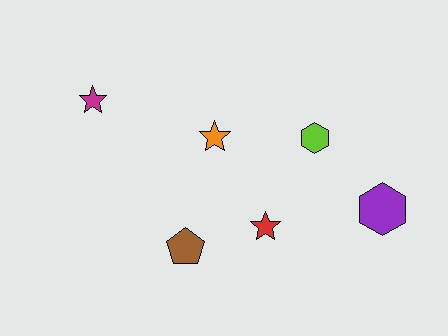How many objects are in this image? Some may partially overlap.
There are 6 objects.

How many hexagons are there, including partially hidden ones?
There are 2 hexagons.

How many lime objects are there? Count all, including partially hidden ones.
There is 1 lime object.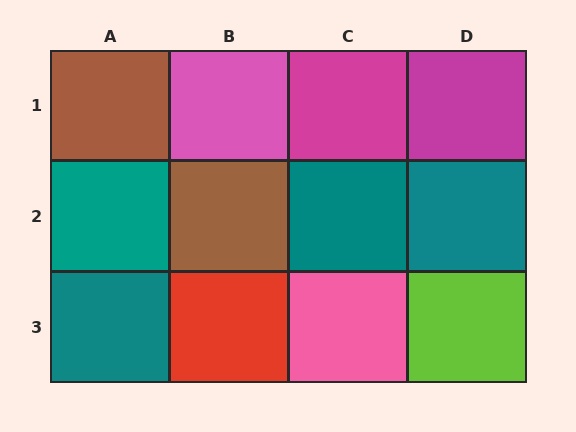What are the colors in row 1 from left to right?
Brown, pink, magenta, magenta.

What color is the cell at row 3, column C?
Pink.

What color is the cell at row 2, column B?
Brown.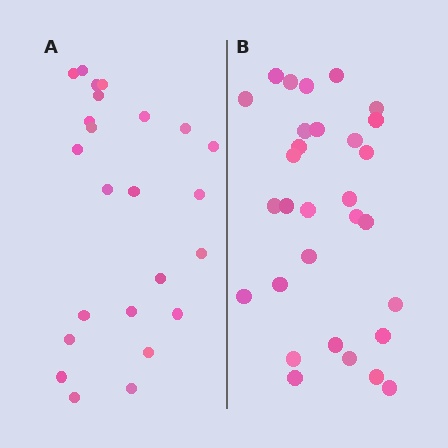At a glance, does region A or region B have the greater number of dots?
Region B (the right region) has more dots.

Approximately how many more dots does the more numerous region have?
Region B has about 6 more dots than region A.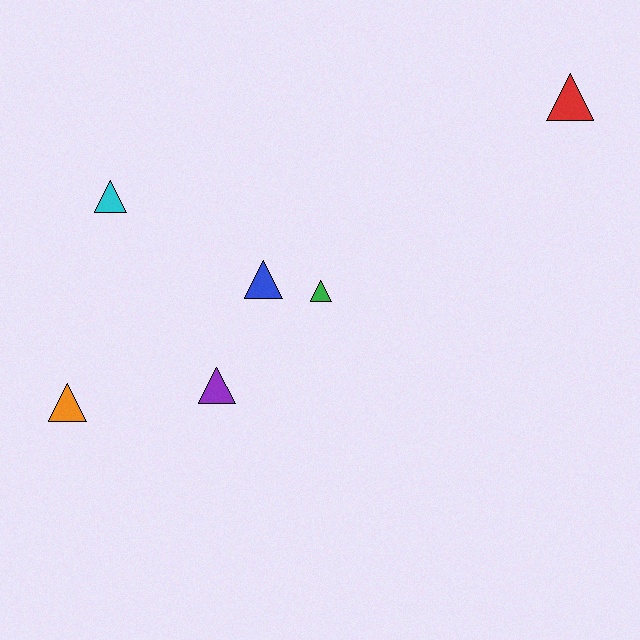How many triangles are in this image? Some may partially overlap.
There are 6 triangles.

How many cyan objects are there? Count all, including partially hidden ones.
There is 1 cyan object.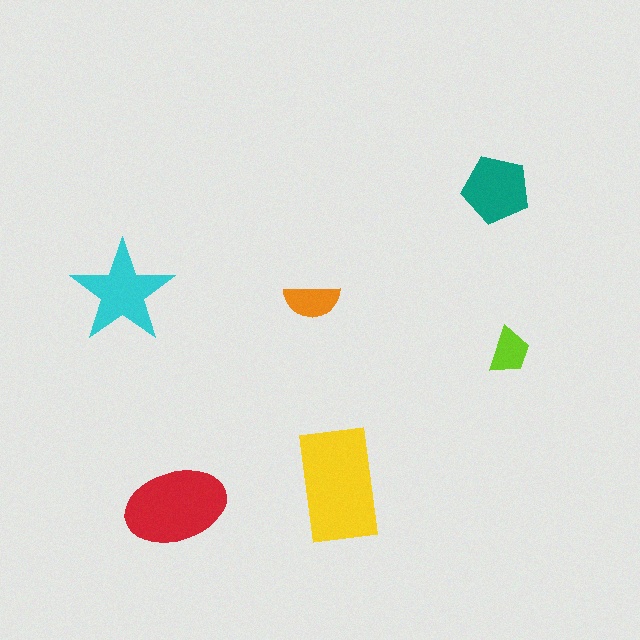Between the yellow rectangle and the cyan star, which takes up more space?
The yellow rectangle.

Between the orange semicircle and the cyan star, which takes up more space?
The cyan star.